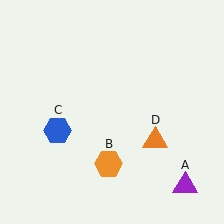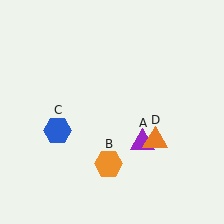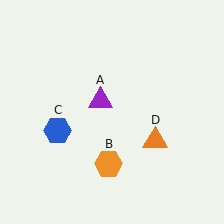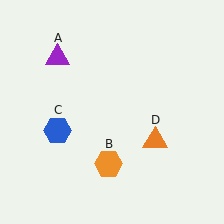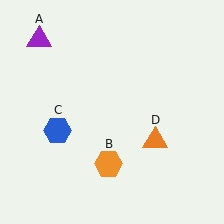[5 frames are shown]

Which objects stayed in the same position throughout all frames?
Orange hexagon (object B) and blue hexagon (object C) and orange triangle (object D) remained stationary.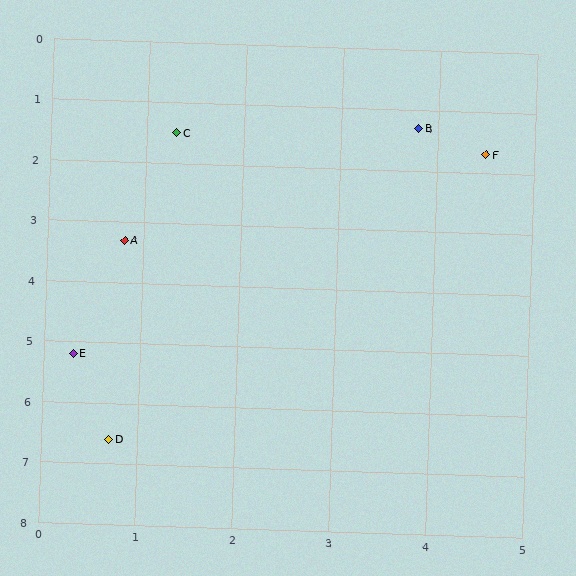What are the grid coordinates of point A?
Point A is at approximately (0.8, 3.3).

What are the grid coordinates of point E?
Point E is at approximately (0.3, 5.2).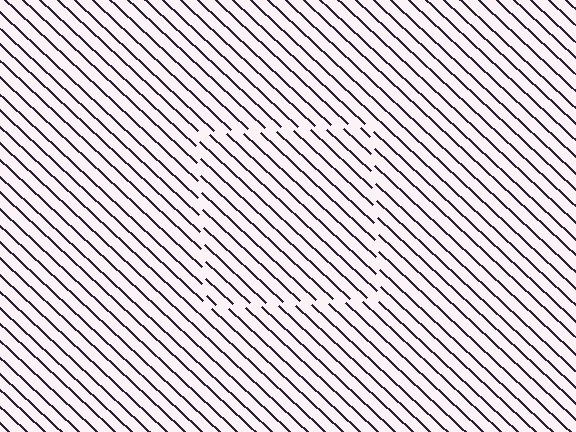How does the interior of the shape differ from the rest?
The interior of the shape contains the same grating, shifted by half a period — the contour is defined by the phase discontinuity where line-ends from the inner and outer gratings abut.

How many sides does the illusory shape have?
4 sides — the line-ends trace a square.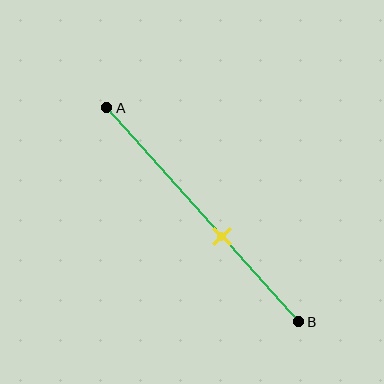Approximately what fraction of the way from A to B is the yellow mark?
The yellow mark is approximately 60% of the way from A to B.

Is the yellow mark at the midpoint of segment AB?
No, the mark is at about 60% from A, not at the 50% midpoint.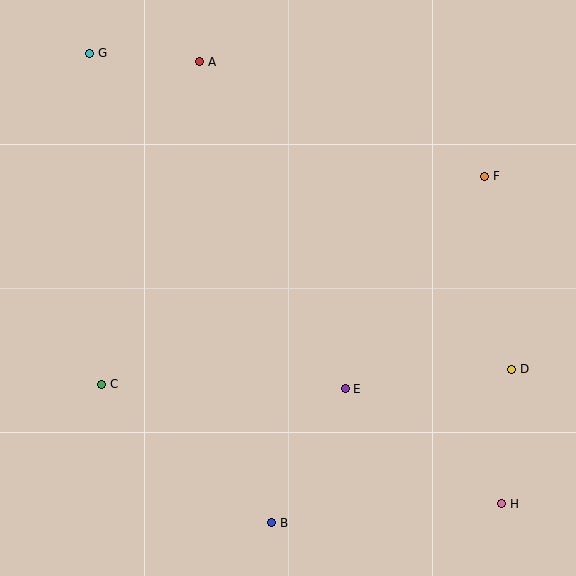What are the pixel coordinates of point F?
Point F is at (485, 176).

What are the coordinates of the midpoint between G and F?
The midpoint between G and F is at (287, 115).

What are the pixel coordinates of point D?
Point D is at (512, 369).